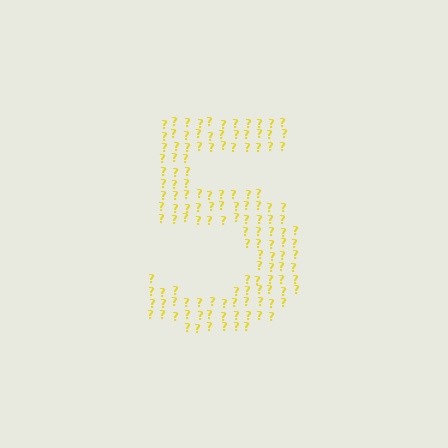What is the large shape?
The large shape is the digit 5.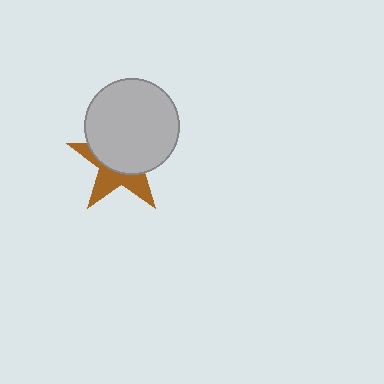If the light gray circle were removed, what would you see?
You would see the complete brown star.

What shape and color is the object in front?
The object in front is a light gray circle.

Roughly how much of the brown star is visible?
A small part of it is visible (roughly 40%).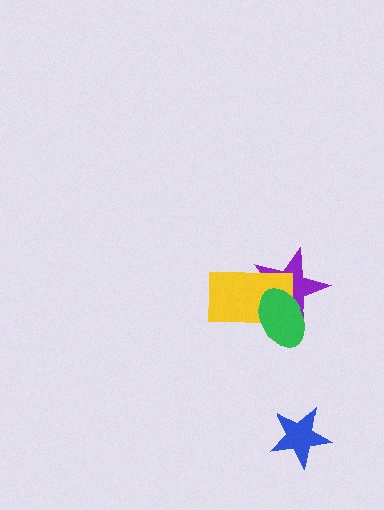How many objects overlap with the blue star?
0 objects overlap with the blue star.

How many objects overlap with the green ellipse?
2 objects overlap with the green ellipse.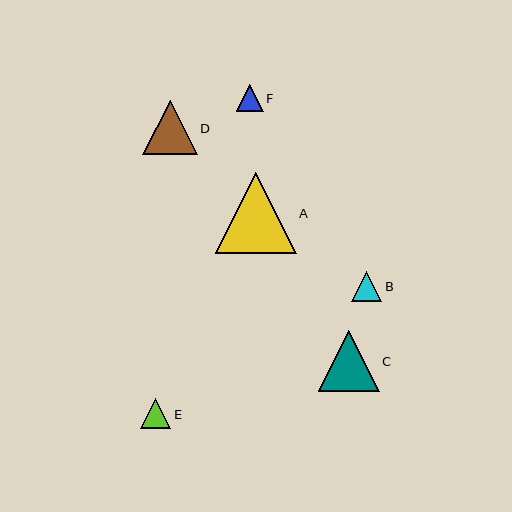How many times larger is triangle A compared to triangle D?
Triangle A is approximately 1.5 times the size of triangle D.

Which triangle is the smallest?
Triangle F is the smallest with a size of approximately 27 pixels.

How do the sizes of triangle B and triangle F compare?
Triangle B and triangle F are approximately the same size.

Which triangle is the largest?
Triangle A is the largest with a size of approximately 81 pixels.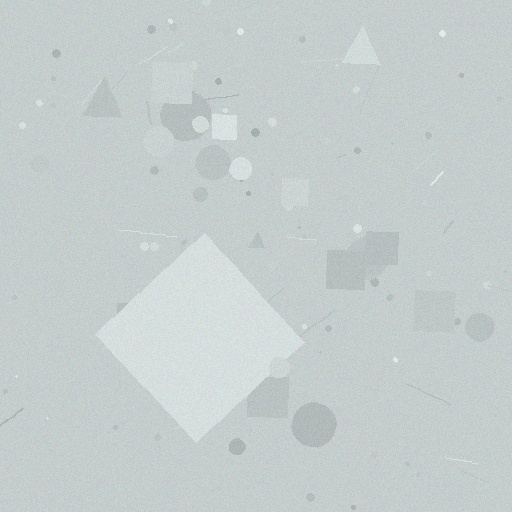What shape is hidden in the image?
A diamond is hidden in the image.